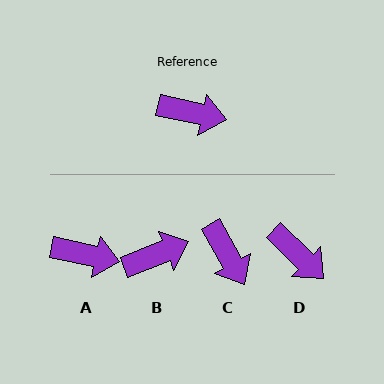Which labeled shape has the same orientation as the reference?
A.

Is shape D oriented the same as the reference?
No, it is off by about 32 degrees.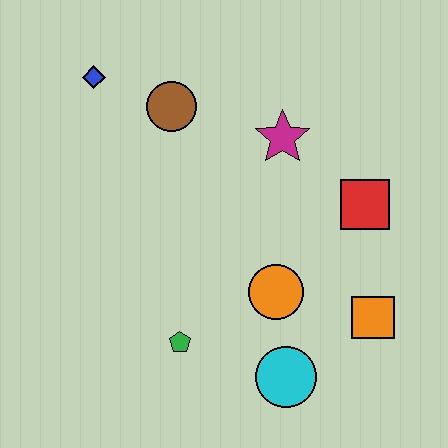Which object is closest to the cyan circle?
The orange circle is closest to the cyan circle.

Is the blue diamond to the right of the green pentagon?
No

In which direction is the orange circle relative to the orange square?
The orange circle is to the left of the orange square.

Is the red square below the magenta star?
Yes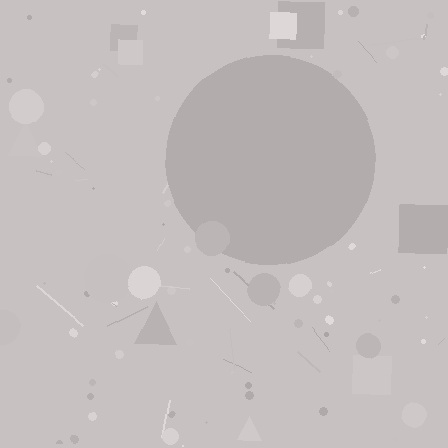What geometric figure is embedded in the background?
A circle is embedded in the background.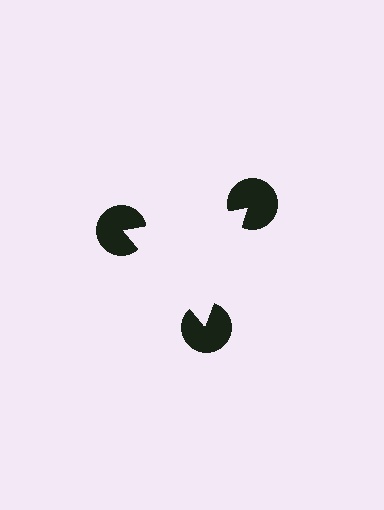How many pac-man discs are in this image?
There are 3 — one at each vertex of the illusory triangle.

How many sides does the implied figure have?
3 sides.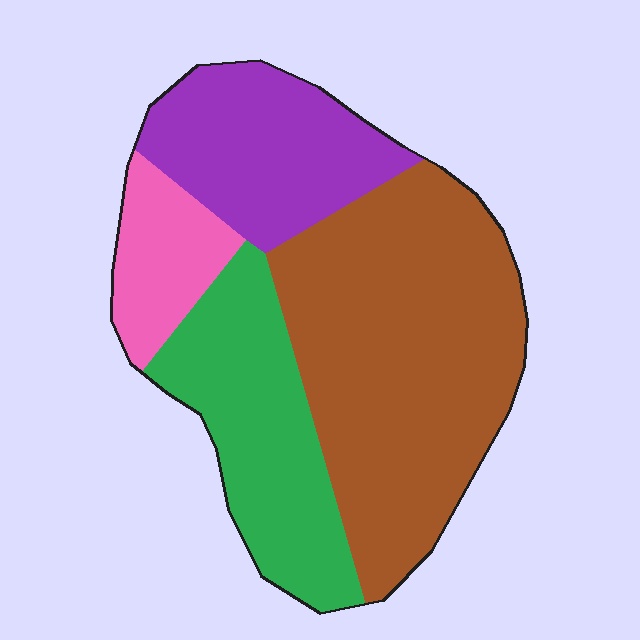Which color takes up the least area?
Pink, at roughly 10%.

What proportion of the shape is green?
Green takes up about one quarter (1/4) of the shape.